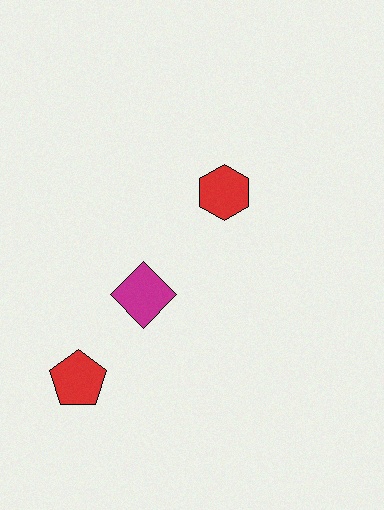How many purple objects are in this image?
There are no purple objects.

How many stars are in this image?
There are no stars.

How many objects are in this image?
There are 3 objects.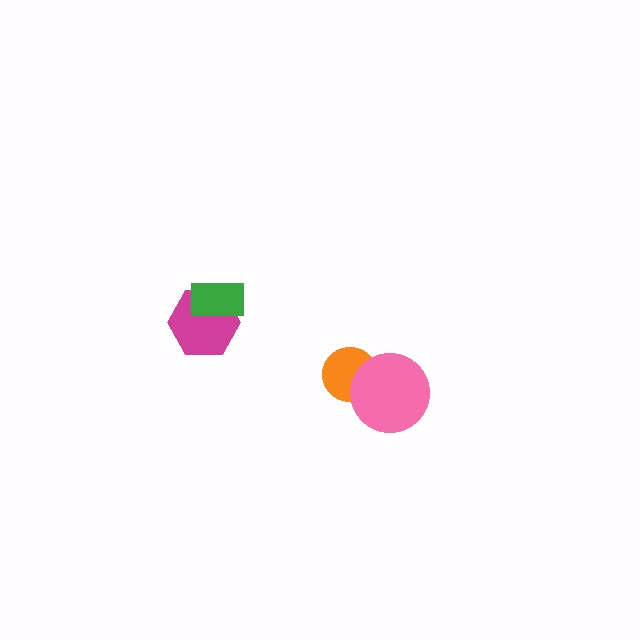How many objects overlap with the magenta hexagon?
1 object overlaps with the magenta hexagon.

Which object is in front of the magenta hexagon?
The green rectangle is in front of the magenta hexagon.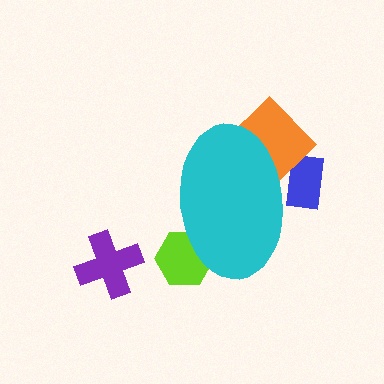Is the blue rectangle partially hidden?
Yes, the blue rectangle is partially hidden behind the cyan ellipse.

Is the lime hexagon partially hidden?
Yes, the lime hexagon is partially hidden behind the cyan ellipse.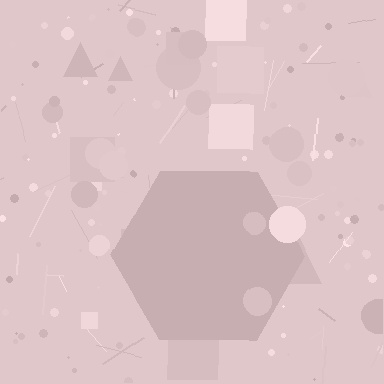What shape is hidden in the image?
A hexagon is hidden in the image.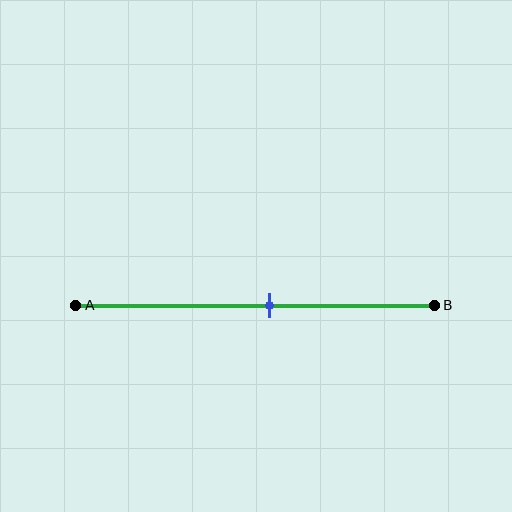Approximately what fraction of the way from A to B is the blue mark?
The blue mark is approximately 55% of the way from A to B.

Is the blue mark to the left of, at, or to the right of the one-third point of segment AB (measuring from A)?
The blue mark is to the right of the one-third point of segment AB.